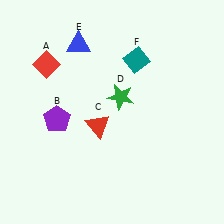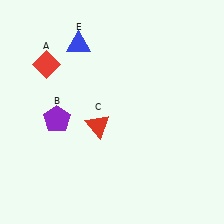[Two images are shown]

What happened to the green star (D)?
The green star (D) was removed in Image 2. It was in the top-right area of Image 1.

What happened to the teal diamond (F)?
The teal diamond (F) was removed in Image 2. It was in the top-right area of Image 1.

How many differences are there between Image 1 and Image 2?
There are 2 differences between the two images.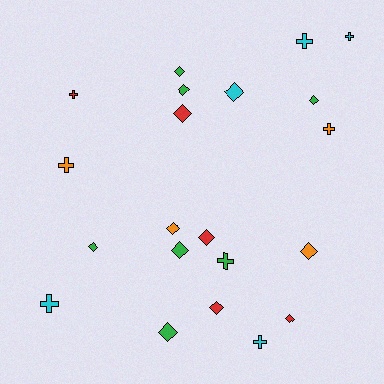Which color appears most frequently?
Green, with 7 objects.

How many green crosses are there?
There is 1 green cross.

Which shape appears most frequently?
Diamond, with 13 objects.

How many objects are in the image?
There are 21 objects.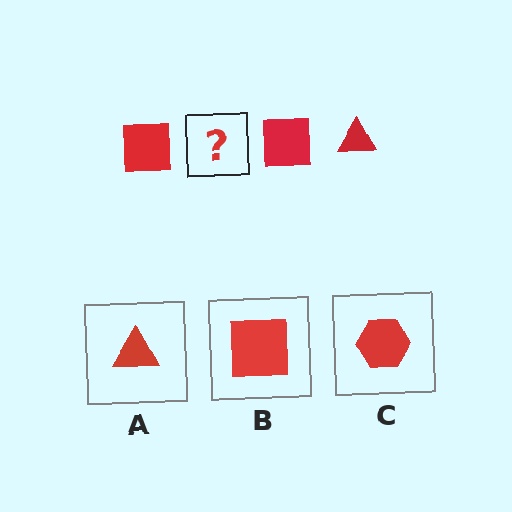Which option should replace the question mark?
Option A.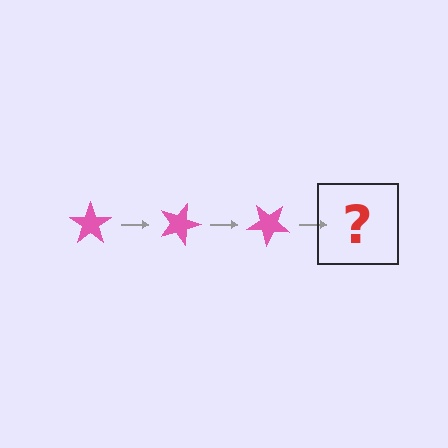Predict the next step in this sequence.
The next step is a pink star rotated 60 degrees.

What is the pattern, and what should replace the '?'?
The pattern is that the star rotates 20 degrees each step. The '?' should be a pink star rotated 60 degrees.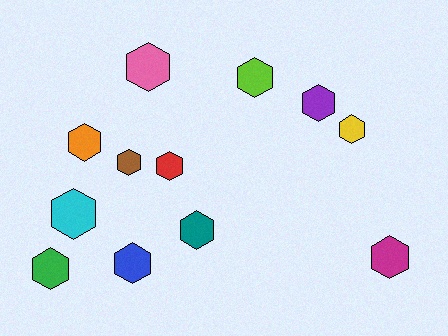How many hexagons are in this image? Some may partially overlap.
There are 12 hexagons.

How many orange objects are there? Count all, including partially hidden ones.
There is 1 orange object.